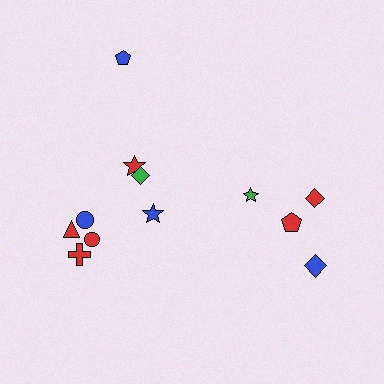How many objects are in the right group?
There are 4 objects.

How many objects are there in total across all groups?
There are 12 objects.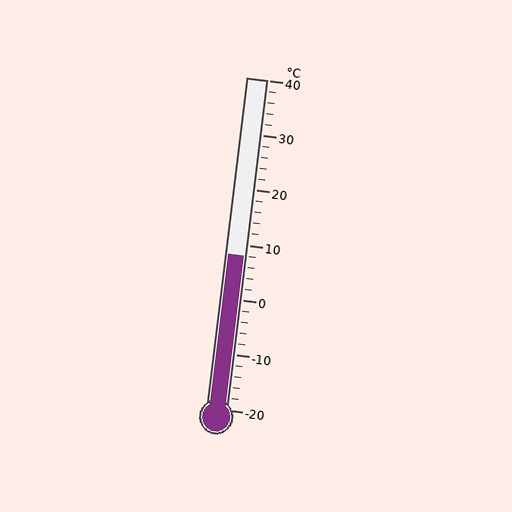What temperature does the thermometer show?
The thermometer shows approximately 8°C.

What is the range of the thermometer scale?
The thermometer scale ranges from -20°C to 40°C.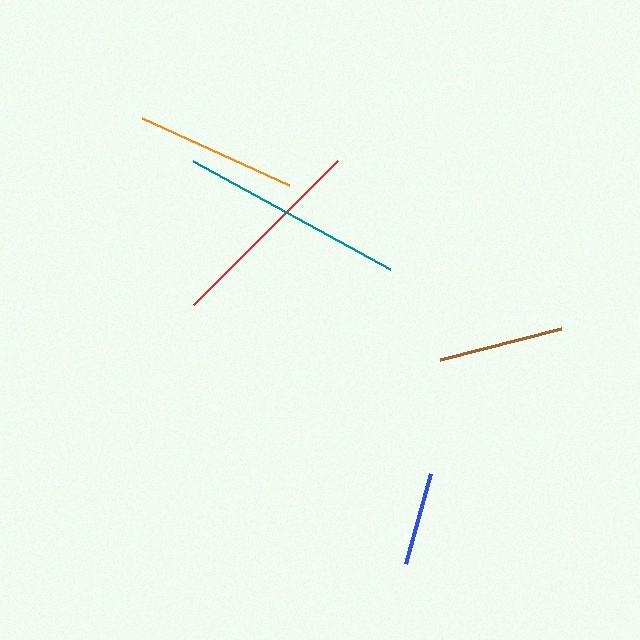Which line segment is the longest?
The teal line is the longest at approximately 225 pixels.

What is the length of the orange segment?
The orange segment is approximately 162 pixels long.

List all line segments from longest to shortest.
From longest to shortest: teal, red, orange, brown, blue.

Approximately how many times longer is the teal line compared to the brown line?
The teal line is approximately 1.8 times the length of the brown line.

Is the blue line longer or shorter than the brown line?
The brown line is longer than the blue line.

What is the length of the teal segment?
The teal segment is approximately 225 pixels long.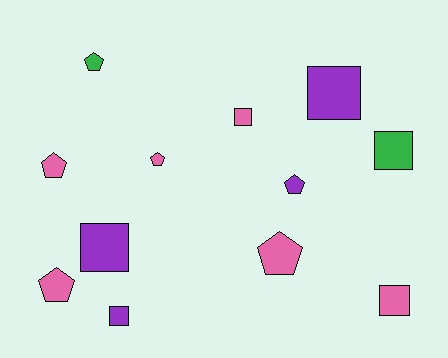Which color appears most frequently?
Pink, with 6 objects.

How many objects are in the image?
There are 12 objects.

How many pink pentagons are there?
There are 4 pink pentagons.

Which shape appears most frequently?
Pentagon, with 6 objects.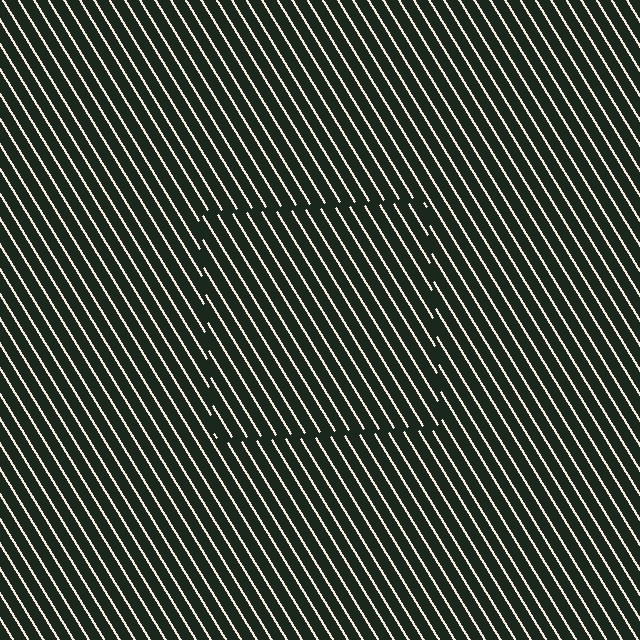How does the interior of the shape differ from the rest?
The interior of the shape contains the same grating, shifted by half a period — the contour is defined by the phase discontinuity where line-ends from the inner and outer gratings abut.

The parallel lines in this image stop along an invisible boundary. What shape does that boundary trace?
An illusory square. The interior of the shape contains the same grating, shifted by half a period — the contour is defined by the phase discontinuity where line-ends from the inner and outer gratings abut.